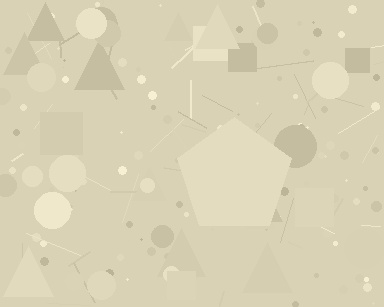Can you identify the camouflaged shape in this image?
The camouflaged shape is a pentagon.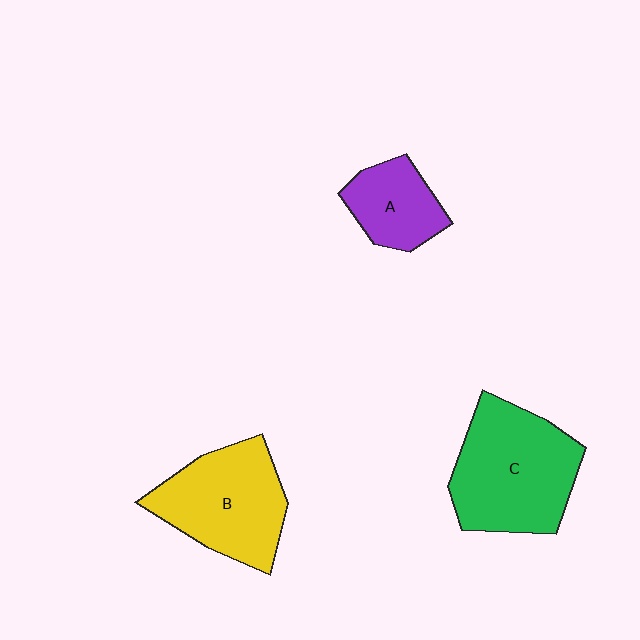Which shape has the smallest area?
Shape A (purple).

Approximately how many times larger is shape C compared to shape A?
Approximately 2.0 times.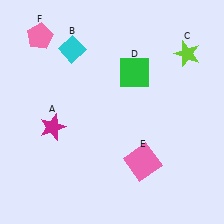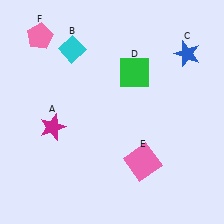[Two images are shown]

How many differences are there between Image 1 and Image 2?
There is 1 difference between the two images.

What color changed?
The star (C) changed from lime in Image 1 to blue in Image 2.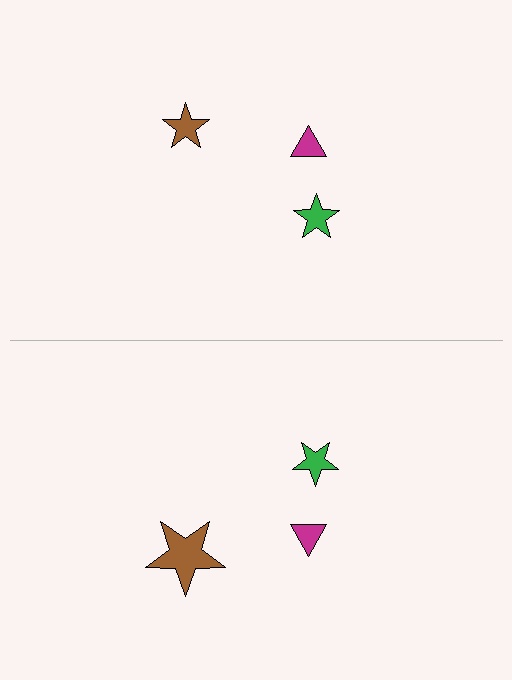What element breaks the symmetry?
The brown star on the bottom side has a different size than its mirror counterpart.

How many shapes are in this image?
There are 6 shapes in this image.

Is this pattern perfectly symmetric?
No, the pattern is not perfectly symmetric. The brown star on the bottom side has a different size than its mirror counterpart.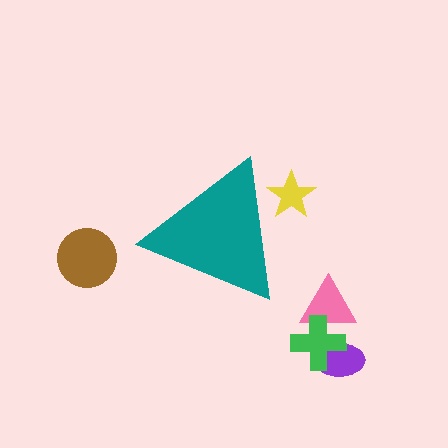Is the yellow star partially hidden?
Yes, the yellow star is partially hidden behind the teal triangle.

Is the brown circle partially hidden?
No, the brown circle is fully visible.